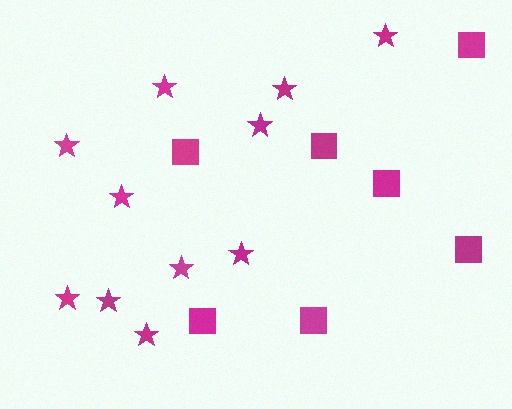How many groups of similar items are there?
There are 2 groups: one group of squares (7) and one group of stars (11).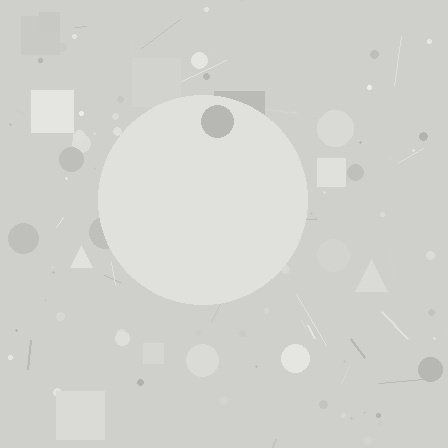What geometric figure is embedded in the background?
A circle is embedded in the background.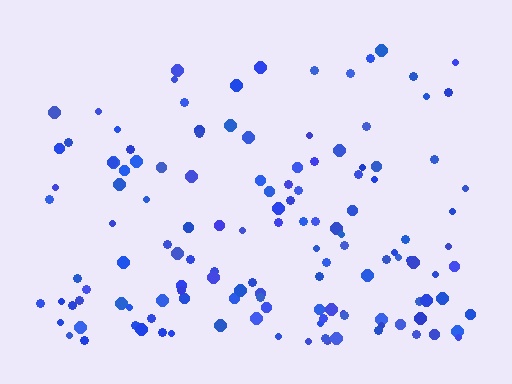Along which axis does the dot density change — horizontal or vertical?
Vertical.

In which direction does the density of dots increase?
From top to bottom, with the bottom side densest.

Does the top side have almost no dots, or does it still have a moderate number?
Still a moderate number, just noticeably fewer than the bottom.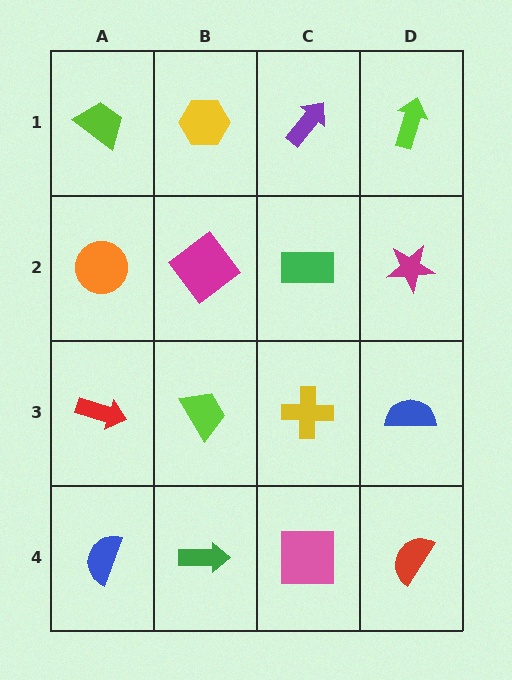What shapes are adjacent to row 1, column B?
A magenta diamond (row 2, column B), a lime trapezoid (row 1, column A), a purple arrow (row 1, column C).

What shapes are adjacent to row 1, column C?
A green rectangle (row 2, column C), a yellow hexagon (row 1, column B), a lime arrow (row 1, column D).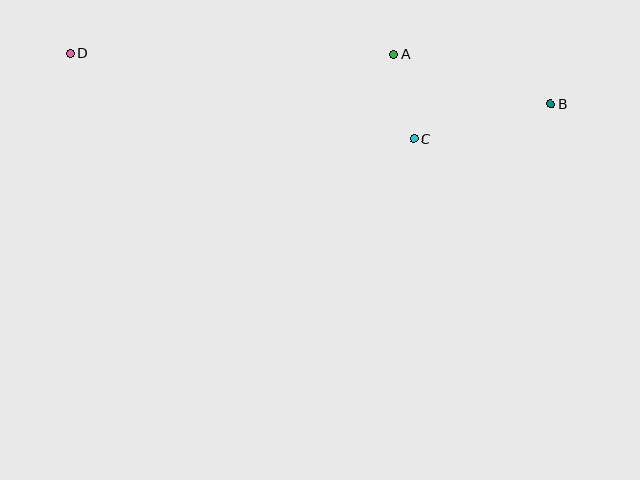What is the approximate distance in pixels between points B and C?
The distance between B and C is approximately 142 pixels.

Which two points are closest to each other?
Points A and C are closest to each other.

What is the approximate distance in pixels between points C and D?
The distance between C and D is approximately 354 pixels.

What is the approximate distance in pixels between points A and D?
The distance between A and D is approximately 324 pixels.